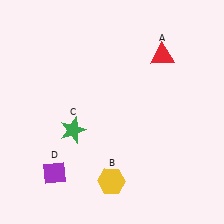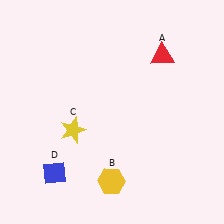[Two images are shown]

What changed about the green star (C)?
In Image 1, C is green. In Image 2, it changed to yellow.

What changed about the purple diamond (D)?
In Image 1, D is purple. In Image 2, it changed to blue.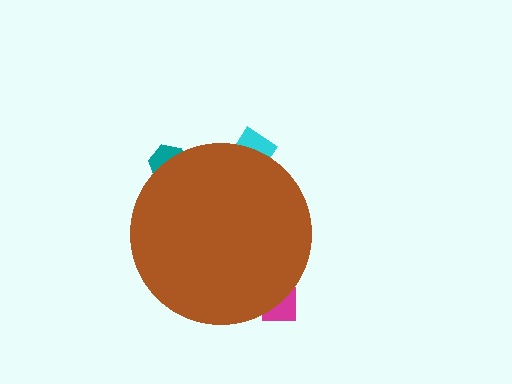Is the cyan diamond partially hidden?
Yes, the cyan diamond is partially hidden behind the brown circle.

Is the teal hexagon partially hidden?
Yes, the teal hexagon is partially hidden behind the brown circle.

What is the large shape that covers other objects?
A brown circle.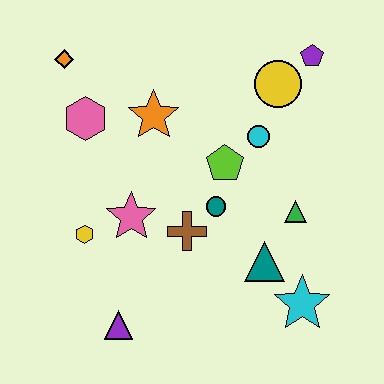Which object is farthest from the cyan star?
The orange diamond is farthest from the cyan star.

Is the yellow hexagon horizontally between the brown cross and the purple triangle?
No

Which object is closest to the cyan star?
The teal triangle is closest to the cyan star.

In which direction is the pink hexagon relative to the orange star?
The pink hexagon is to the left of the orange star.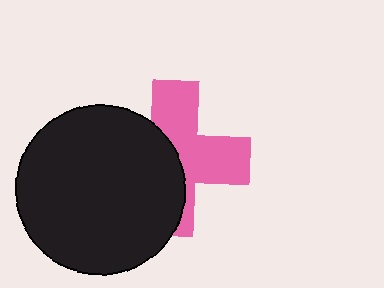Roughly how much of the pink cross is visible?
About half of it is visible (roughly 52%).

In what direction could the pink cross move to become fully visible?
The pink cross could move right. That would shift it out from behind the black circle entirely.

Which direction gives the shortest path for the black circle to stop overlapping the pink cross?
Moving left gives the shortest separation.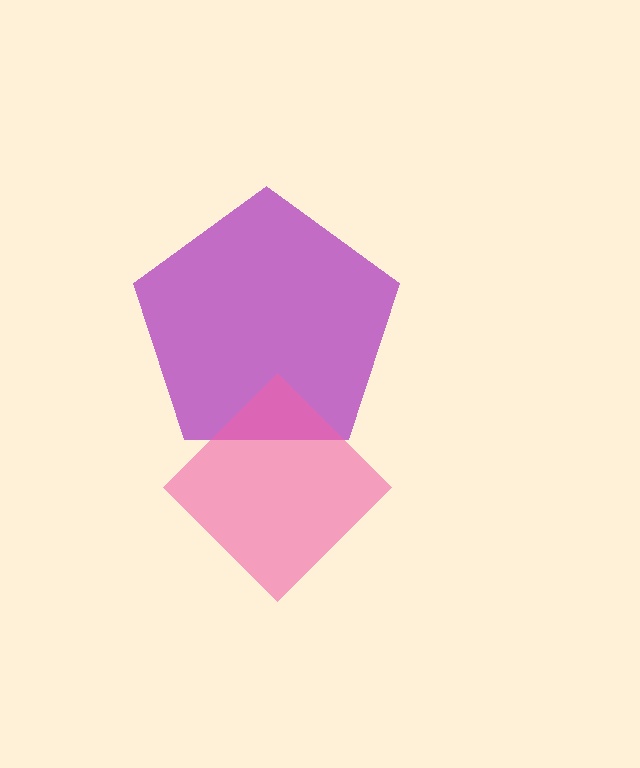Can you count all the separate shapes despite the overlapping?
Yes, there are 2 separate shapes.